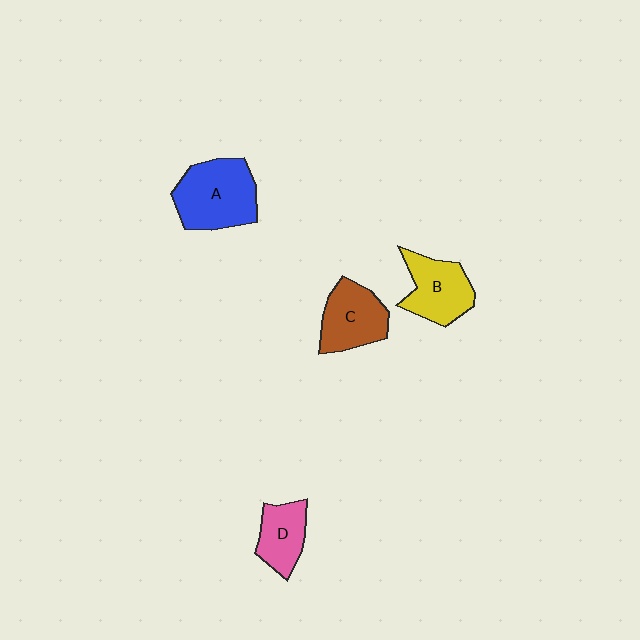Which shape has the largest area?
Shape A (blue).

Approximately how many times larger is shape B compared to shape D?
Approximately 1.3 times.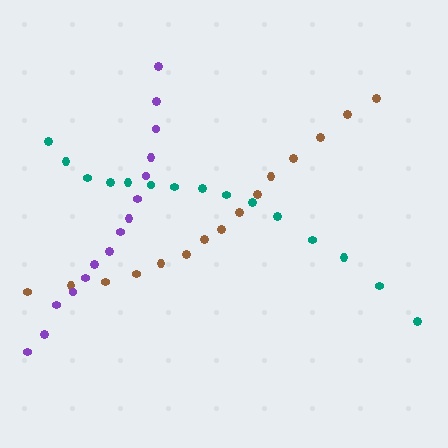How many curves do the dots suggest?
There are 3 distinct paths.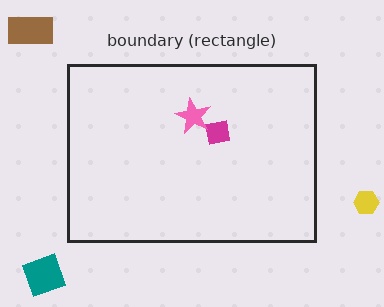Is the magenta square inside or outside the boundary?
Inside.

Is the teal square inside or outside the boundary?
Outside.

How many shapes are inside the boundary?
2 inside, 3 outside.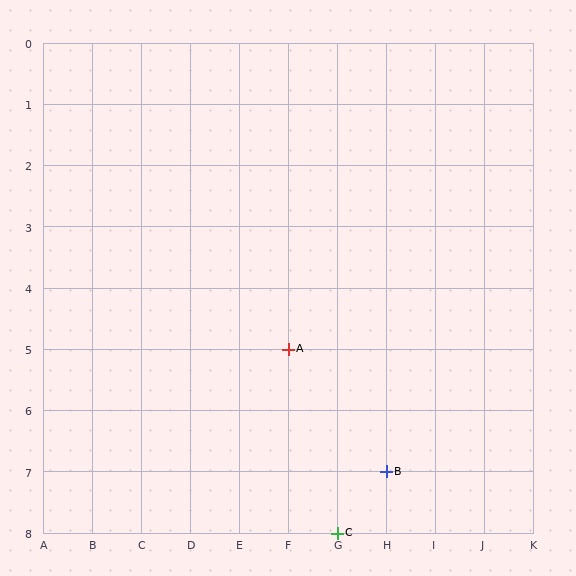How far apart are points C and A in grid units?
Points C and A are 1 column and 3 rows apart (about 3.2 grid units diagonally).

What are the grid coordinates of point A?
Point A is at grid coordinates (F, 5).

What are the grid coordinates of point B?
Point B is at grid coordinates (H, 7).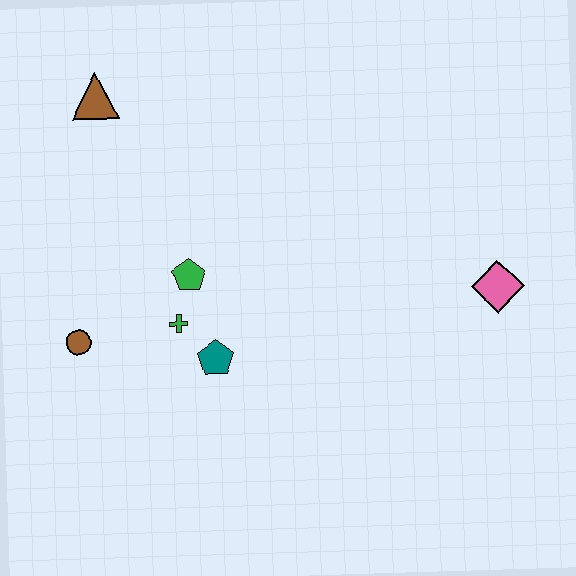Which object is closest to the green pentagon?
The green cross is closest to the green pentagon.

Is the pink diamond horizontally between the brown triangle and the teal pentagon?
No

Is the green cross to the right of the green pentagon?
No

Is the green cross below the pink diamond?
Yes